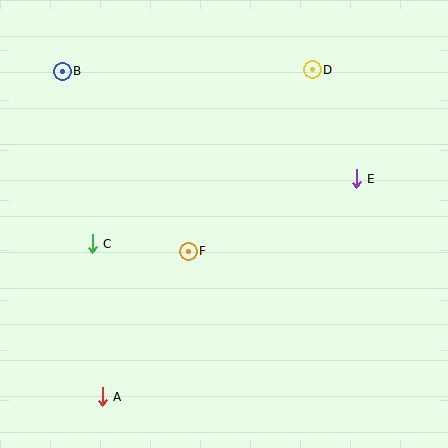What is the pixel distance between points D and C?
The distance between D and C is 281 pixels.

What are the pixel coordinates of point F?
Point F is at (188, 251).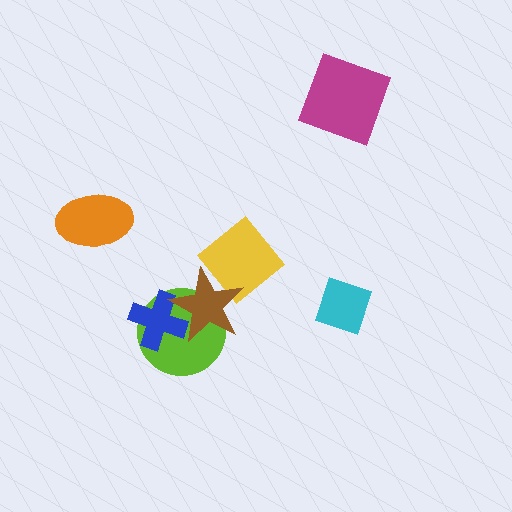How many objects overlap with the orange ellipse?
0 objects overlap with the orange ellipse.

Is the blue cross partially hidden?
Yes, it is partially covered by another shape.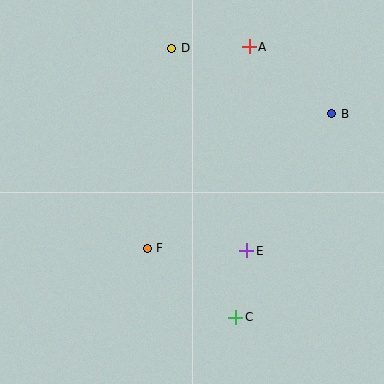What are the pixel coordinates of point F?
Point F is at (147, 248).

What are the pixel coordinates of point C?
Point C is at (236, 317).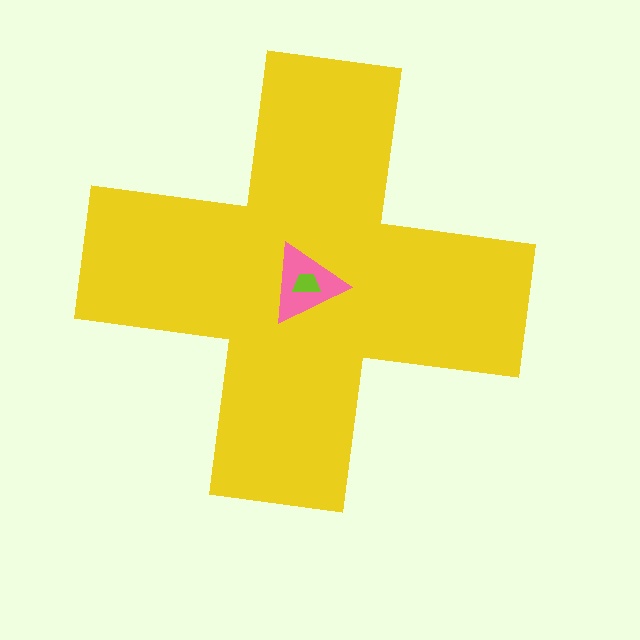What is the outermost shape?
The yellow cross.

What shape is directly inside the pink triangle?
The lime trapezoid.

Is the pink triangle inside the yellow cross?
Yes.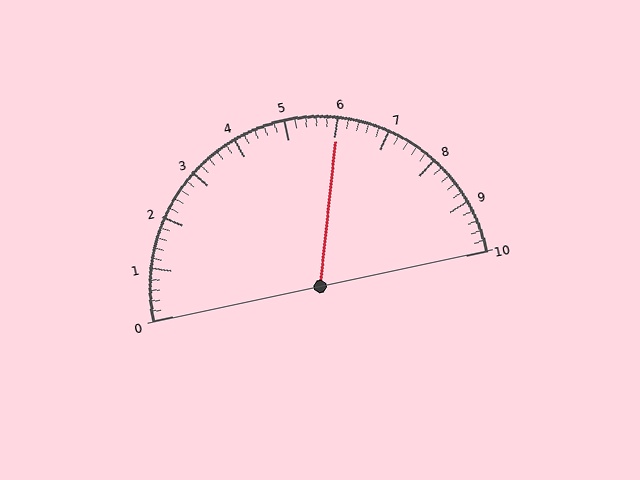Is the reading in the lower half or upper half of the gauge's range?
The reading is in the upper half of the range (0 to 10).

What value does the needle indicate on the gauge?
The needle indicates approximately 6.0.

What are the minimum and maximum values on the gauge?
The gauge ranges from 0 to 10.